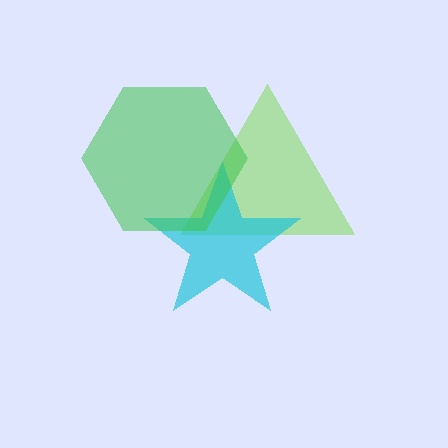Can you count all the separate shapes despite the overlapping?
Yes, there are 3 separate shapes.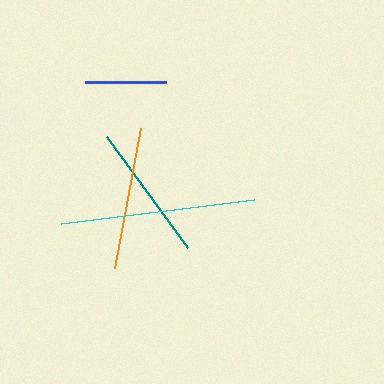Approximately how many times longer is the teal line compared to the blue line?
The teal line is approximately 1.7 times the length of the blue line.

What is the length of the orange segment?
The orange segment is approximately 142 pixels long.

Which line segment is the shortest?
The blue line is the shortest at approximately 81 pixels.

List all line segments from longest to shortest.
From longest to shortest: cyan, orange, teal, blue.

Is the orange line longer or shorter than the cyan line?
The cyan line is longer than the orange line.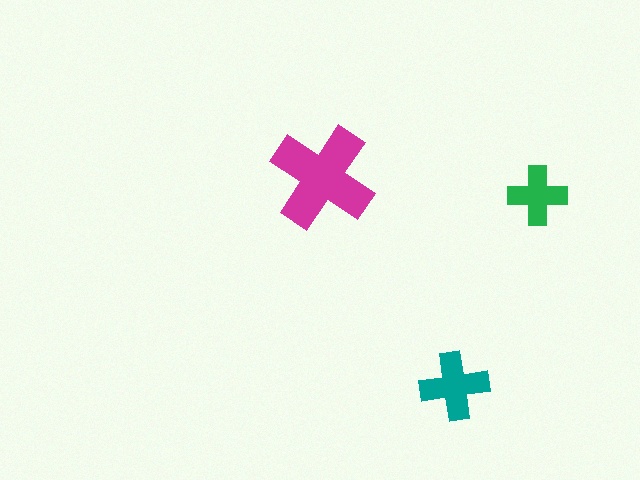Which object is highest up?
The magenta cross is topmost.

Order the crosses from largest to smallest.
the magenta one, the teal one, the green one.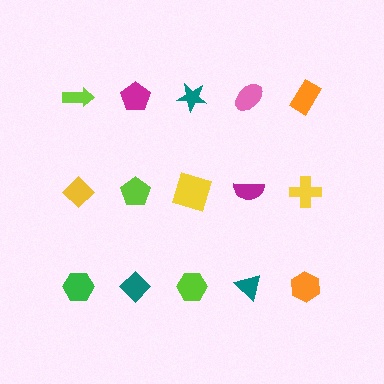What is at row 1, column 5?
An orange rectangle.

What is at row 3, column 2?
A teal diamond.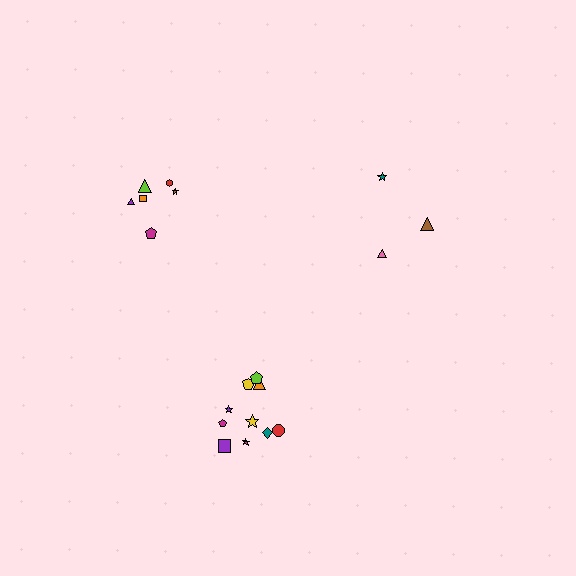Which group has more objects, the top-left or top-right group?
The top-left group.